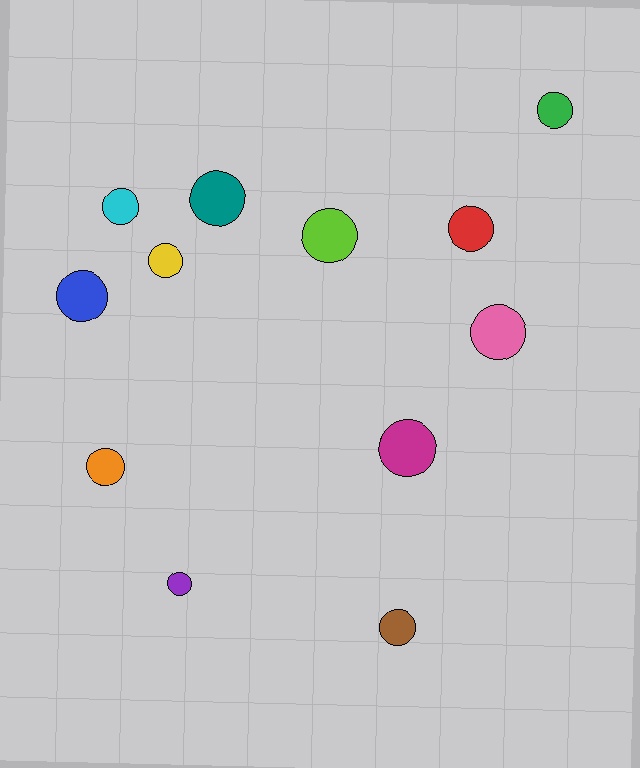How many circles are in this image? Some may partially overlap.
There are 12 circles.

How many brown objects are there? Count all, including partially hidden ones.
There is 1 brown object.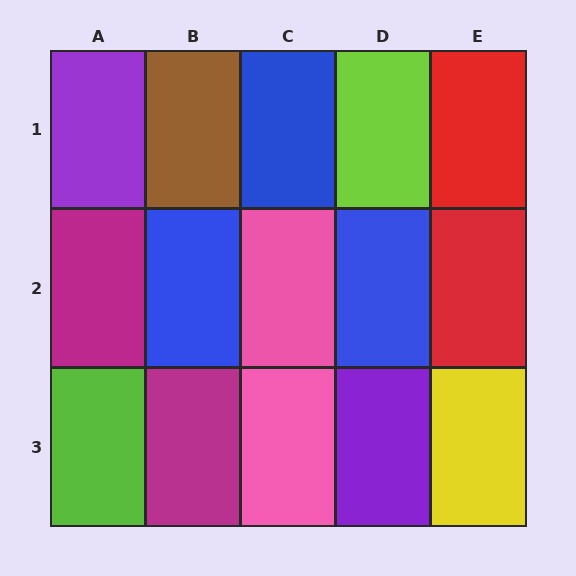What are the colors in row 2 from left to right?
Magenta, blue, pink, blue, red.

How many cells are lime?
2 cells are lime.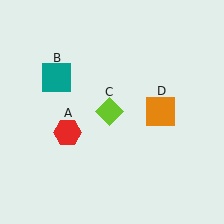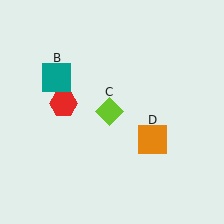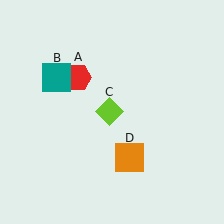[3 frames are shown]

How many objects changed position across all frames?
2 objects changed position: red hexagon (object A), orange square (object D).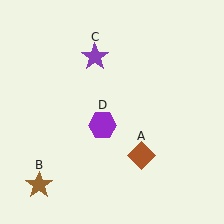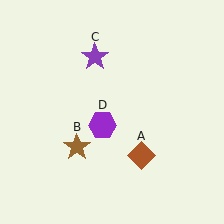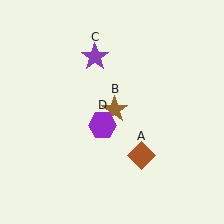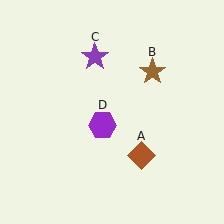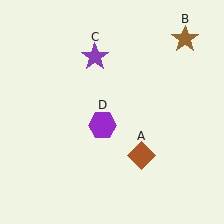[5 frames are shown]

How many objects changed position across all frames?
1 object changed position: brown star (object B).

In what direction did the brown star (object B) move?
The brown star (object B) moved up and to the right.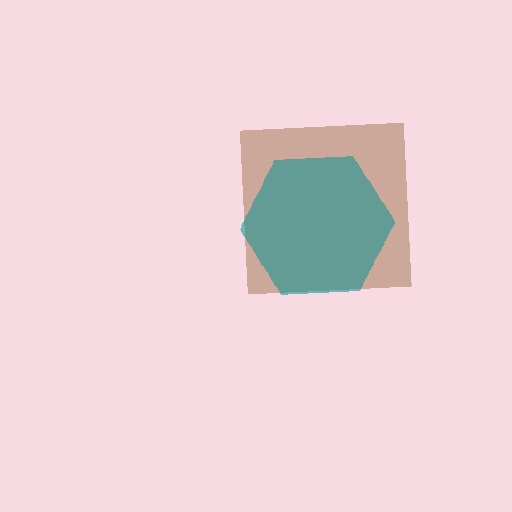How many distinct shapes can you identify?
There are 2 distinct shapes: a brown square, a teal hexagon.